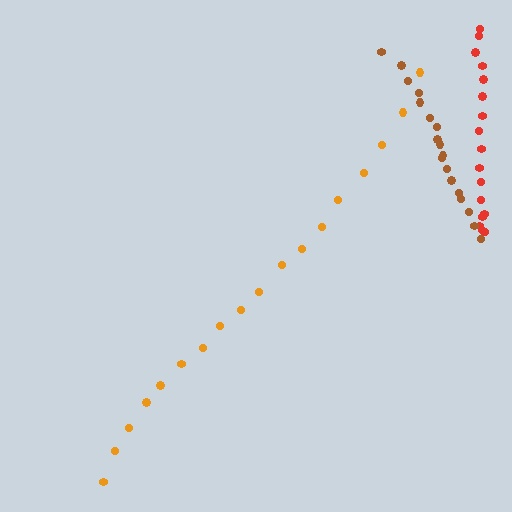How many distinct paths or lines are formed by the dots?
There are 3 distinct paths.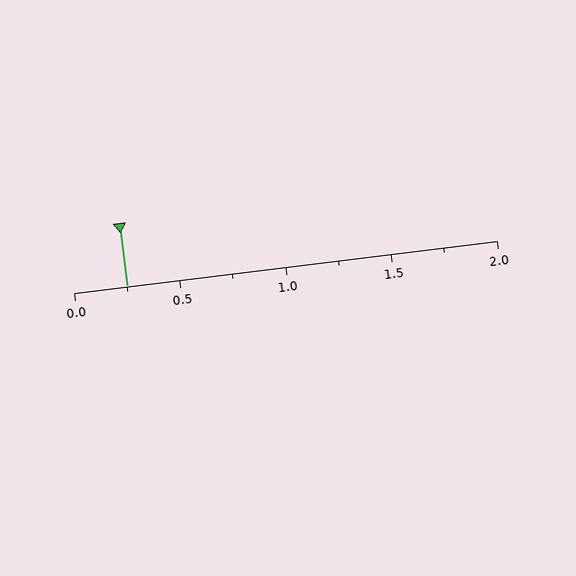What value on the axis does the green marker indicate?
The marker indicates approximately 0.25.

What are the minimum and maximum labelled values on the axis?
The axis runs from 0.0 to 2.0.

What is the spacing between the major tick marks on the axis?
The major ticks are spaced 0.5 apart.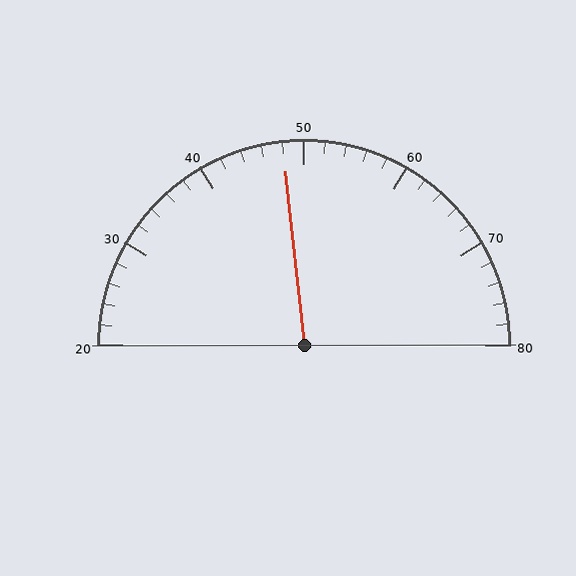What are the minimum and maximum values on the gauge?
The gauge ranges from 20 to 80.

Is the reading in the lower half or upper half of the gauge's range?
The reading is in the lower half of the range (20 to 80).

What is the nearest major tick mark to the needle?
The nearest major tick mark is 50.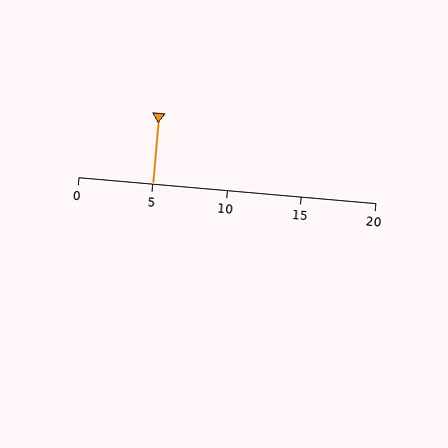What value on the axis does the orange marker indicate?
The marker indicates approximately 5.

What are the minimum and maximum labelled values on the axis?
The axis runs from 0 to 20.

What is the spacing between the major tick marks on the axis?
The major ticks are spaced 5 apart.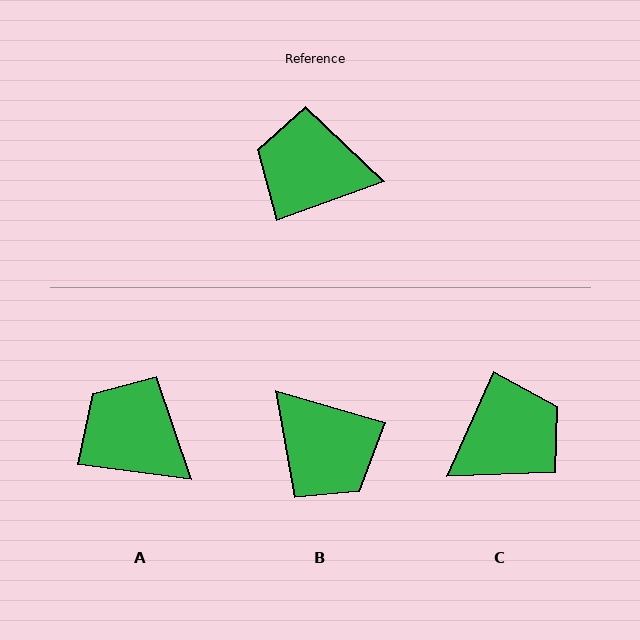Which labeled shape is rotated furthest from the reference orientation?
B, about 144 degrees away.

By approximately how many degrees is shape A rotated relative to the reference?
Approximately 27 degrees clockwise.